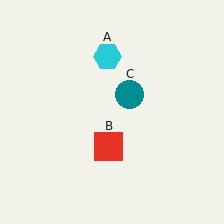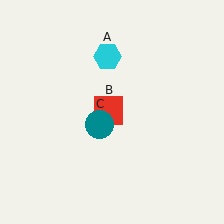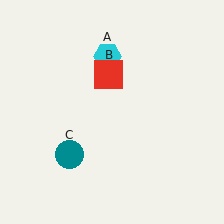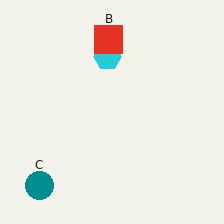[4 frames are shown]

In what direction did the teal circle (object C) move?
The teal circle (object C) moved down and to the left.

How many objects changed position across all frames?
2 objects changed position: red square (object B), teal circle (object C).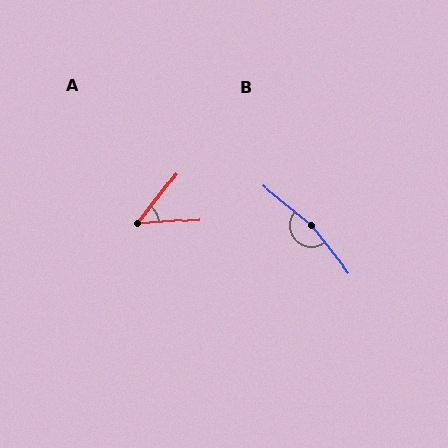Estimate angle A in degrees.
Approximately 47 degrees.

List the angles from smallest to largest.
A (47°), B (168°).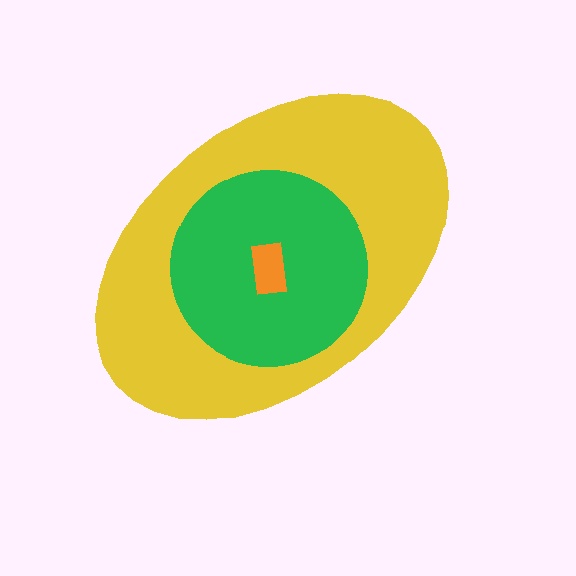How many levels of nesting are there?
3.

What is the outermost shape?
The yellow ellipse.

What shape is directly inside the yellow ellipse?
The green circle.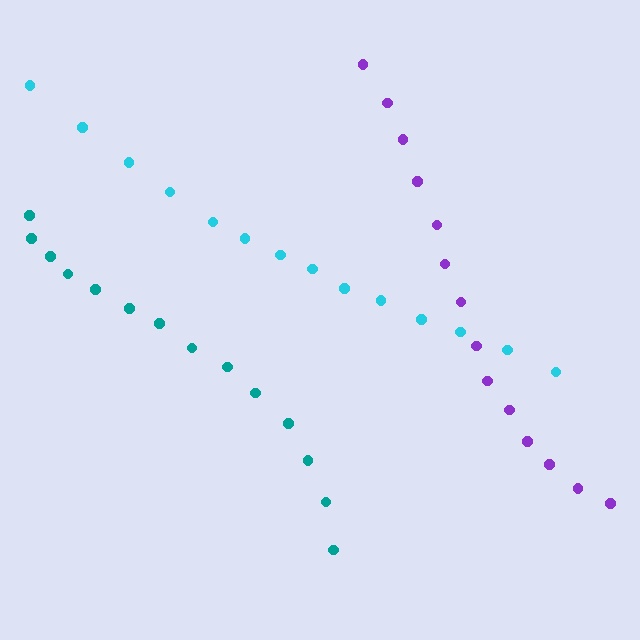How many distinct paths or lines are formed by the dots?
There are 3 distinct paths.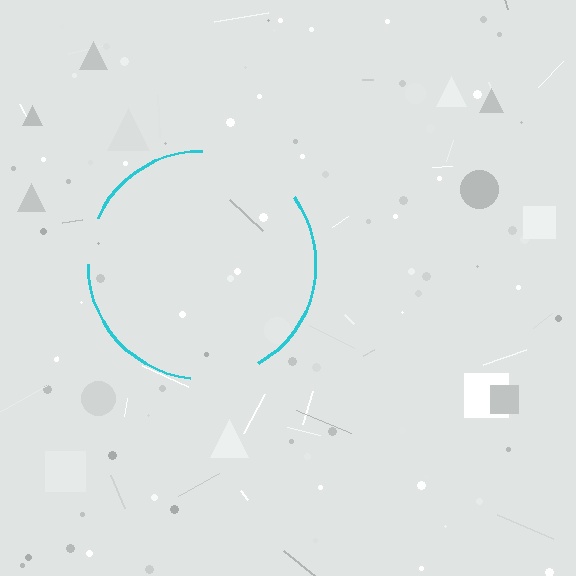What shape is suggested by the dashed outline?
The dashed outline suggests a circle.